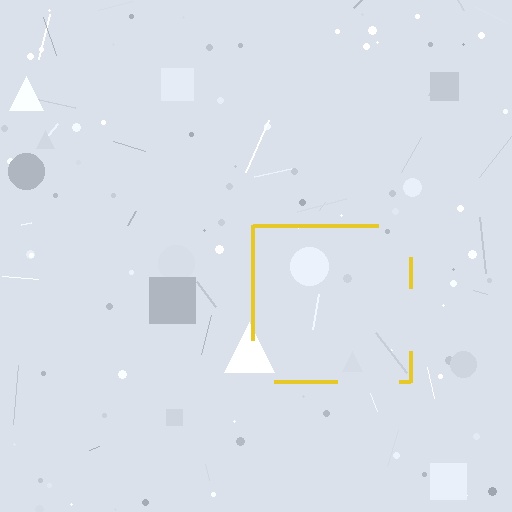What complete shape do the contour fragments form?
The contour fragments form a square.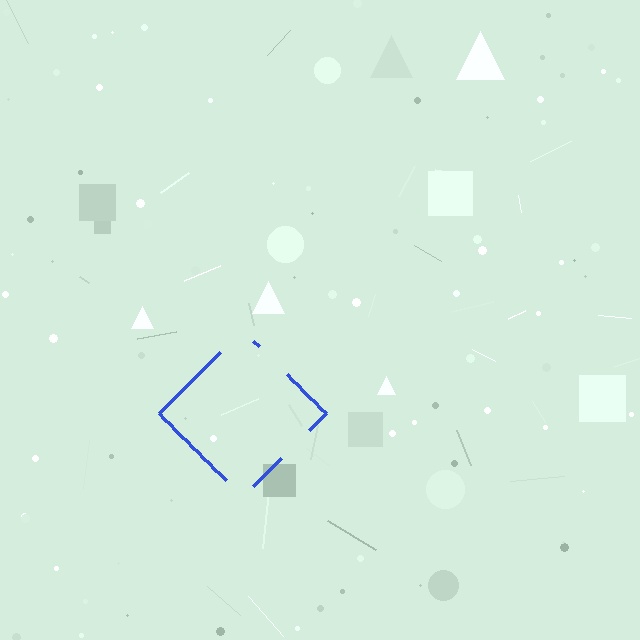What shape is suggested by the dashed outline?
The dashed outline suggests a diamond.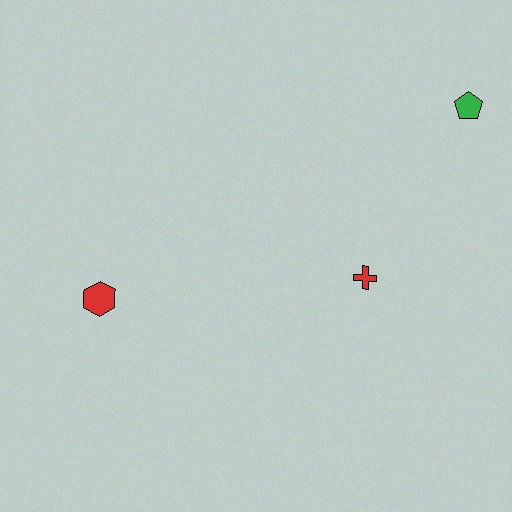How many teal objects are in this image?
There are no teal objects.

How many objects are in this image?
There are 3 objects.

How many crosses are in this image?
There is 1 cross.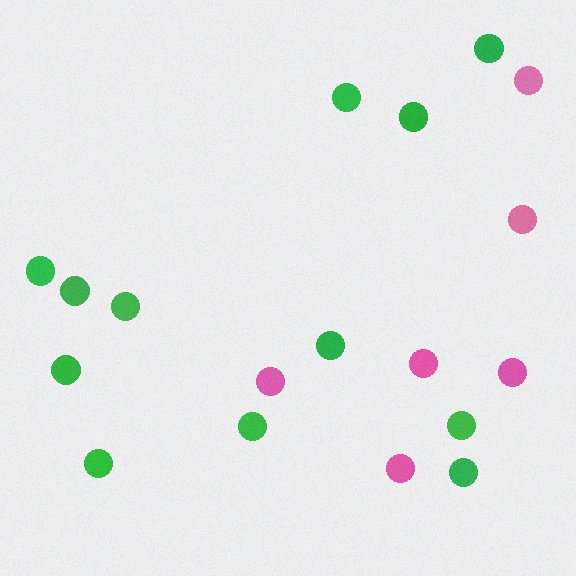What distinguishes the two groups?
There are 2 groups: one group of green circles (12) and one group of pink circles (6).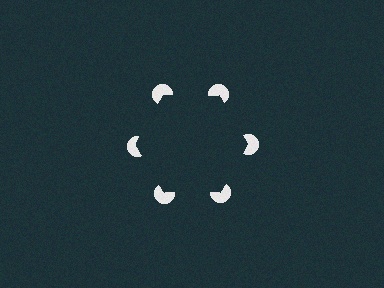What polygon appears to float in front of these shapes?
An illusory hexagon — its edges are inferred from the aligned wedge cuts in the pac-man discs, not physically drawn.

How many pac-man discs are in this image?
There are 6 — one at each vertex of the illusory hexagon.